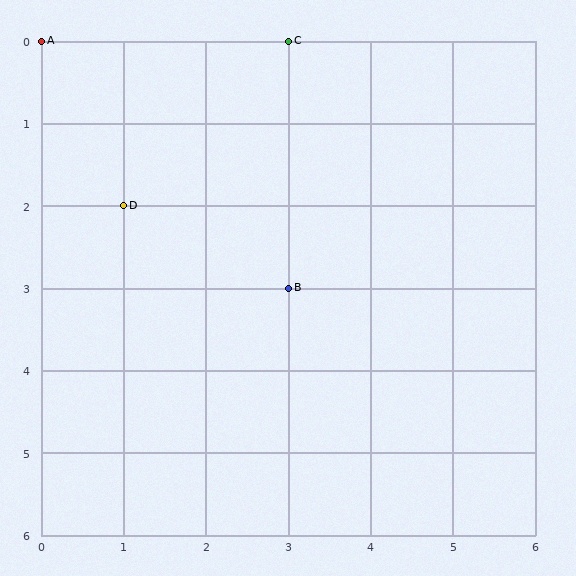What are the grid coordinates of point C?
Point C is at grid coordinates (3, 0).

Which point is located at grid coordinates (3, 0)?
Point C is at (3, 0).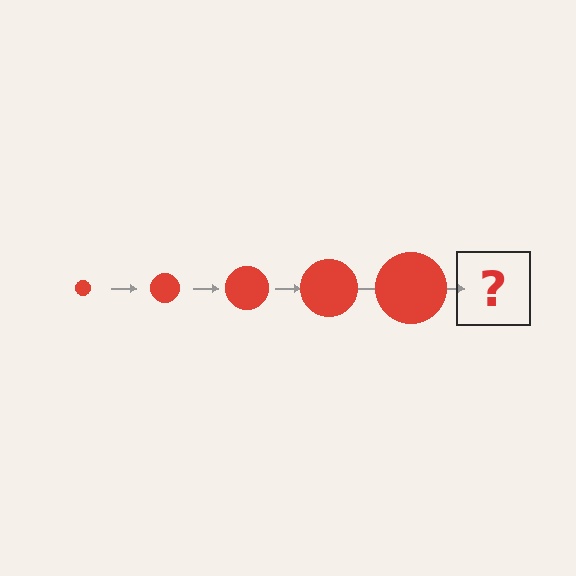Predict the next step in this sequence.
The next step is a red circle, larger than the previous one.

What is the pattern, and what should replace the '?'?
The pattern is that the circle gets progressively larger each step. The '?' should be a red circle, larger than the previous one.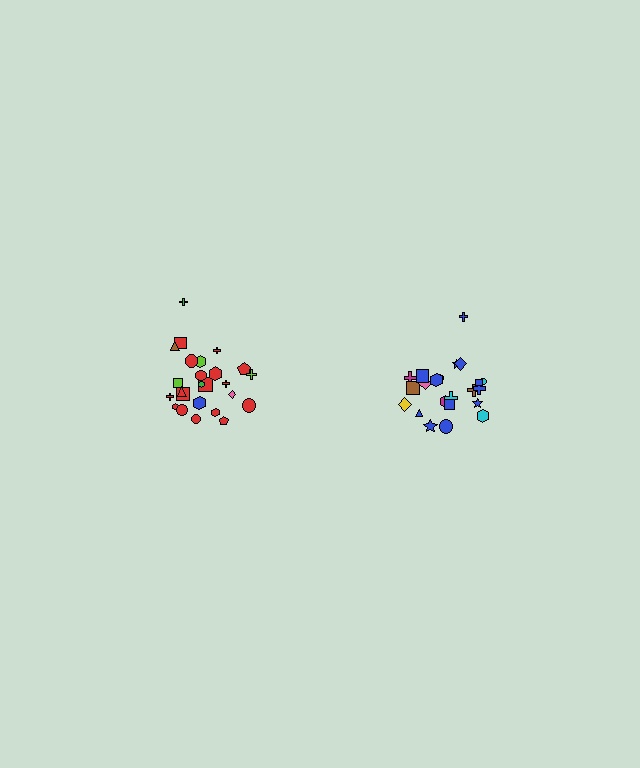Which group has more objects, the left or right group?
The left group.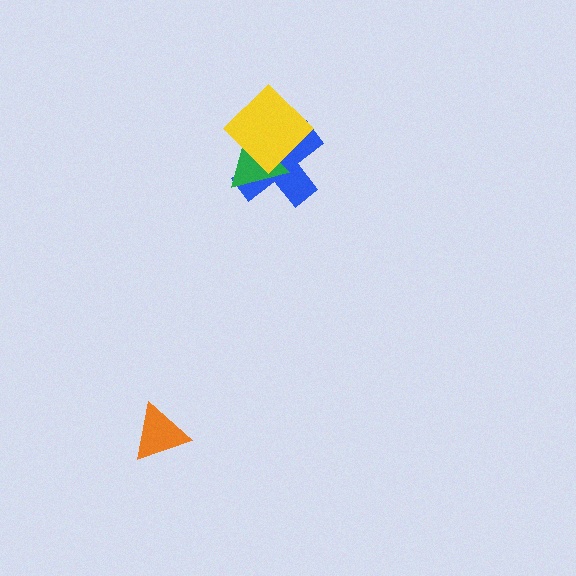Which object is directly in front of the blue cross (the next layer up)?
The green triangle is directly in front of the blue cross.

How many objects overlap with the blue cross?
2 objects overlap with the blue cross.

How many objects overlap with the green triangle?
2 objects overlap with the green triangle.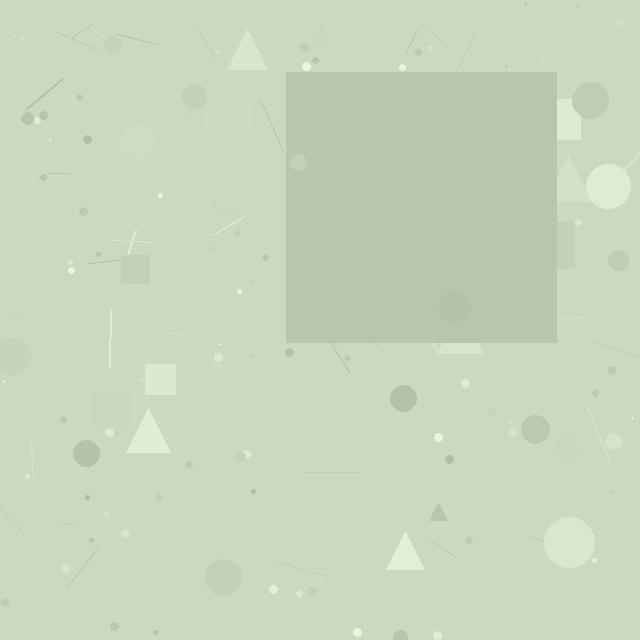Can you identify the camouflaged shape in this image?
The camouflaged shape is a square.